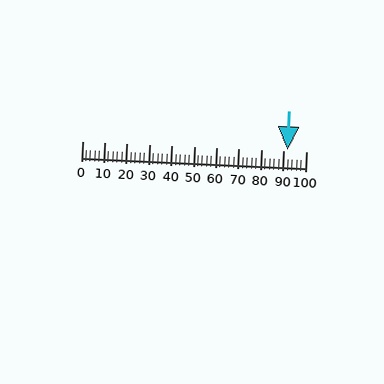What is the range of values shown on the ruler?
The ruler shows values from 0 to 100.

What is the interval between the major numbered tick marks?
The major tick marks are spaced 10 units apart.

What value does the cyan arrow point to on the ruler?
The cyan arrow points to approximately 92.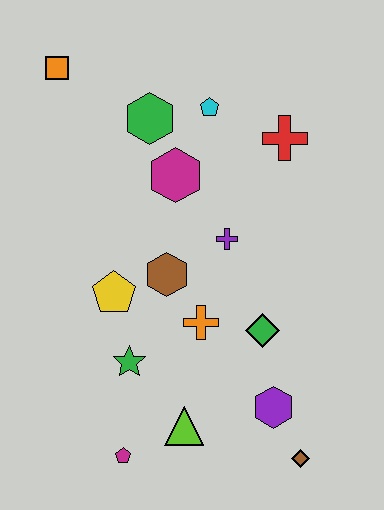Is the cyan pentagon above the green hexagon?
Yes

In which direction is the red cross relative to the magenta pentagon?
The red cross is above the magenta pentagon.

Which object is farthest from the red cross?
The magenta pentagon is farthest from the red cross.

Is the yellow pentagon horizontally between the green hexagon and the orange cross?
No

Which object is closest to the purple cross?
The brown hexagon is closest to the purple cross.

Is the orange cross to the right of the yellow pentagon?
Yes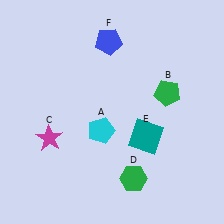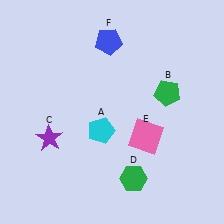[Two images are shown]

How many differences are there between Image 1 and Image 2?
There are 2 differences between the two images.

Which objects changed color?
C changed from magenta to purple. E changed from teal to pink.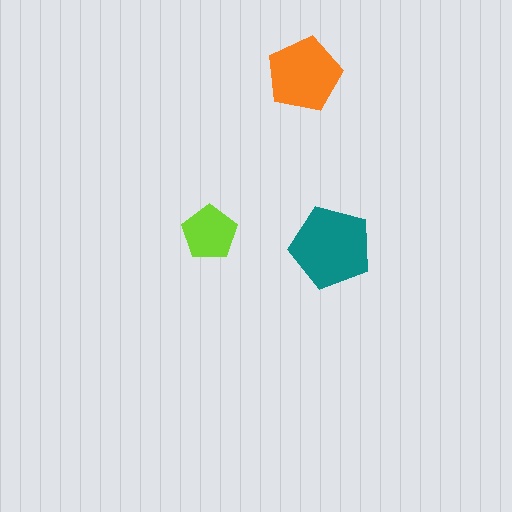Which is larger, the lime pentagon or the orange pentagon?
The orange one.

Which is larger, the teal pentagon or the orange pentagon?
The teal one.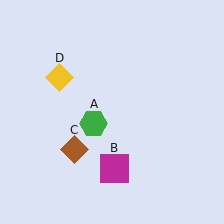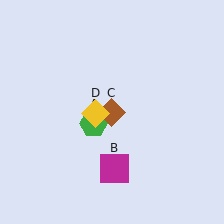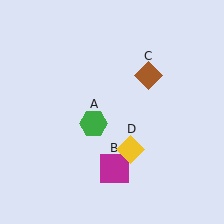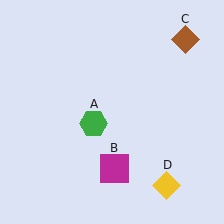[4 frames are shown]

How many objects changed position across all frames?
2 objects changed position: brown diamond (object C), yellow diamond (object D).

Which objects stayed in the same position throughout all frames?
Green hexagon (object A) and magenta square (object B) remained stationary.